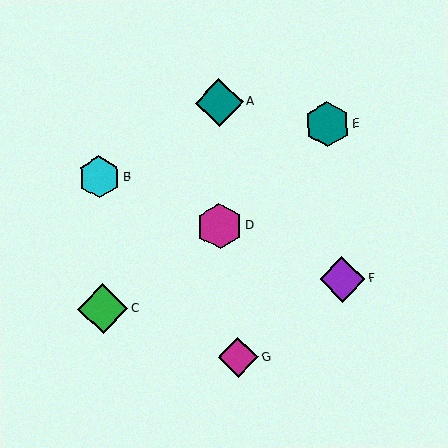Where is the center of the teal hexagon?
The center of the teal hexagon is at (327, 125).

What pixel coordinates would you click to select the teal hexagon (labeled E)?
Click at (327, 125) to select the teal hexagon E.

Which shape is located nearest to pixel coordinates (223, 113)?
The teal diamond (labeled A) at (219, 102) is nearest to that location.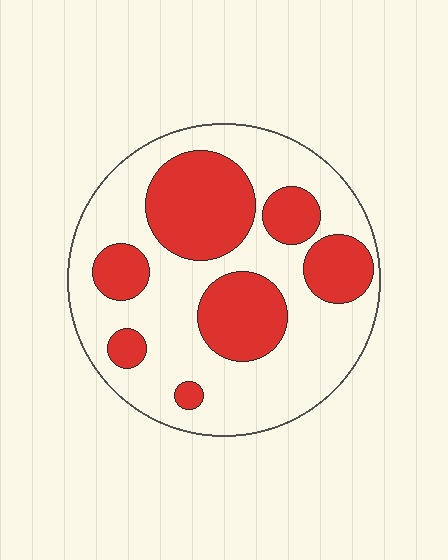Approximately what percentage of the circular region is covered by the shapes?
Approximately 35%.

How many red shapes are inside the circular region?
7.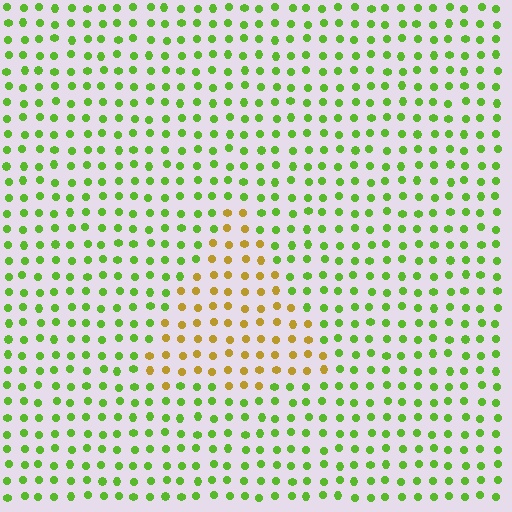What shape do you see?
I see a triangle.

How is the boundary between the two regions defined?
The boundary is defined purely by a slight shift in hue (about 55 degrees). Spacing, size, and orientation are identical on both sides.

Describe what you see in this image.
The image is filled with small lime elements in a uniform arrangement. A triangle-shaped region is visible where the elements are tinted to a slightly different hue, forming a subtle color boundary.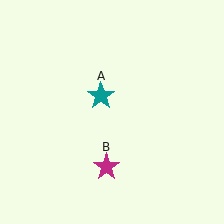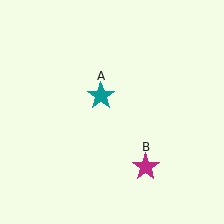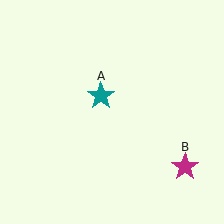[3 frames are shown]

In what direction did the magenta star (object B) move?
The magenta star (object B) moved right.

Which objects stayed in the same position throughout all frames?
Teal star (object A) remained stationary.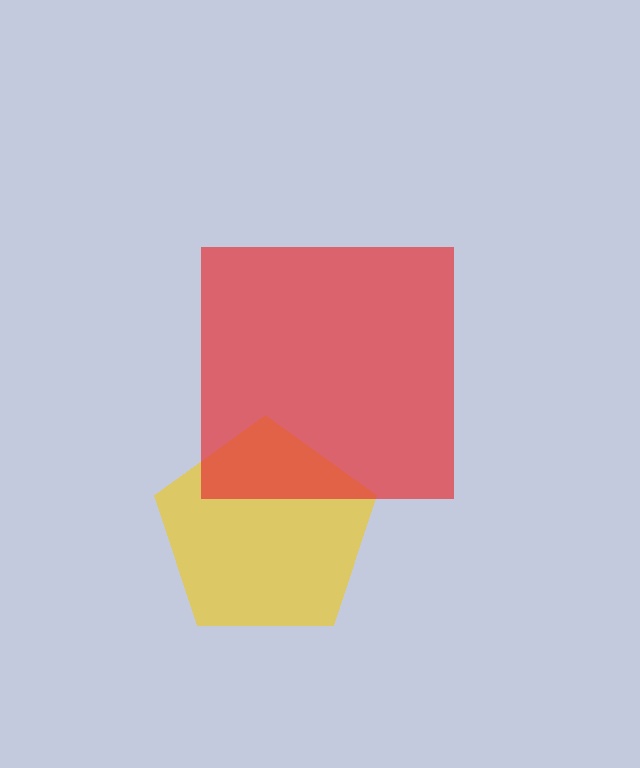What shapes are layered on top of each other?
The layered shapes are: a yellow pentagon, a red square.